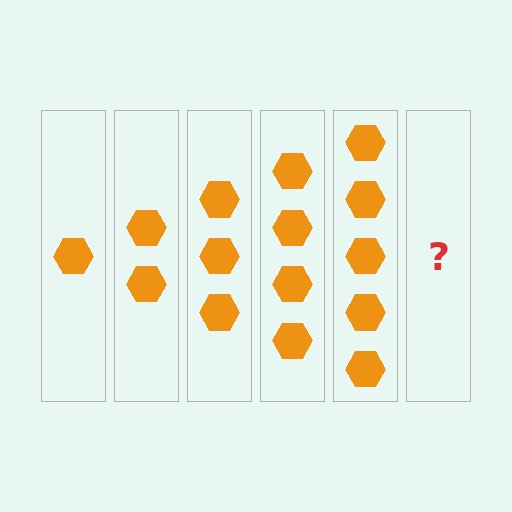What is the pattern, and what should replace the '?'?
The pattern is that each step adds one more hexagon. The '?' should be 6 hexagons.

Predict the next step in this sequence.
The next step is 6 hexagons.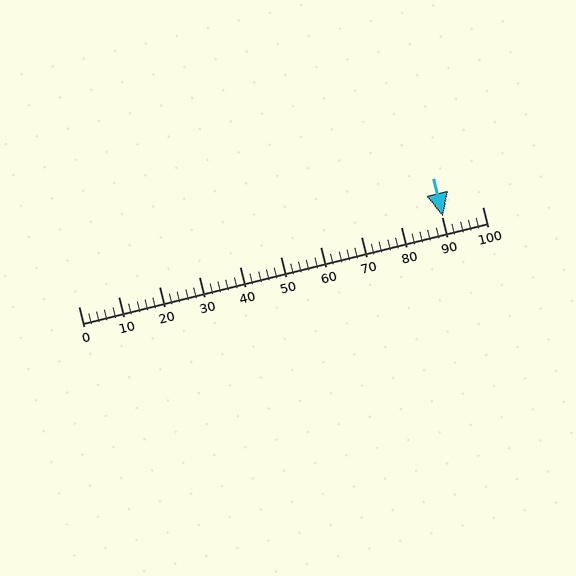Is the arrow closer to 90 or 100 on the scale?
The arrow is closer to 90.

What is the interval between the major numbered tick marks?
The major tick marks are spaced 10 units apart.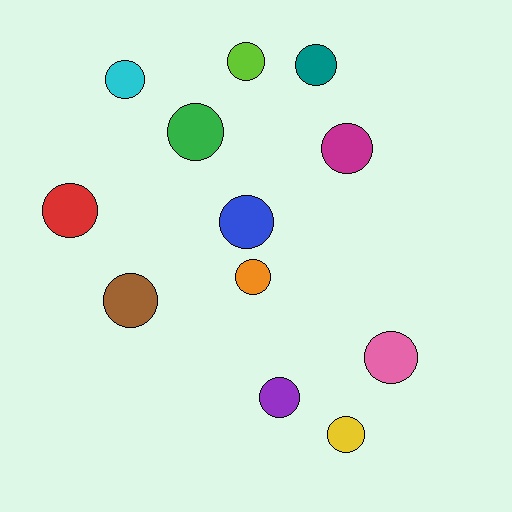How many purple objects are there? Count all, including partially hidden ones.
There is 1 purple object.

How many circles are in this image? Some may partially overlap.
There are 12 circles.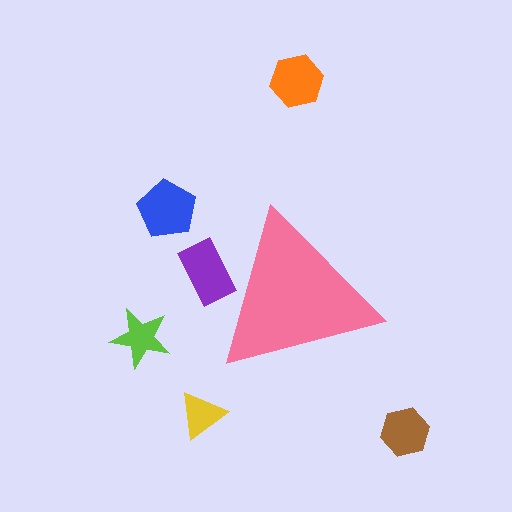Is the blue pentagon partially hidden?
No, the blue pentagon is fully visible.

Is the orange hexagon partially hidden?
No, the orange hexagon is fully visible.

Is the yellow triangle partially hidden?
No, the yellow triangle is fully visible.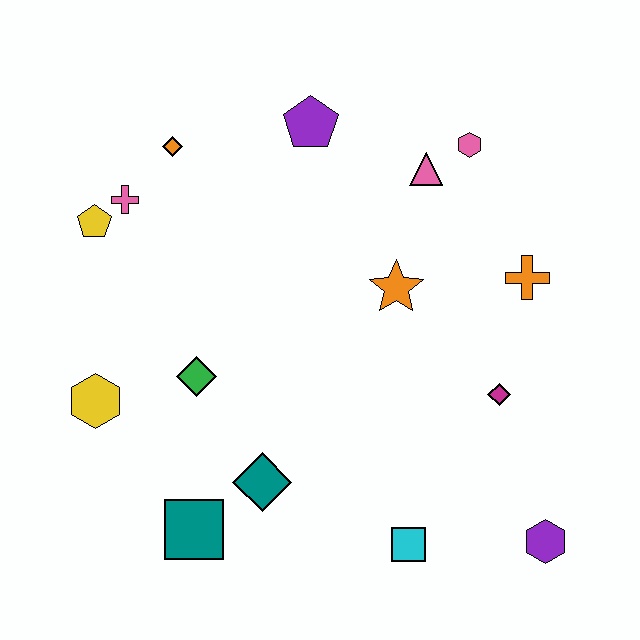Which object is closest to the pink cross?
The yellow pentagon is closest to the pink cross.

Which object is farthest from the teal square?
The pink hexagon is farthest from the teal square.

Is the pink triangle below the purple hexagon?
No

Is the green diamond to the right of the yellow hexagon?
Yes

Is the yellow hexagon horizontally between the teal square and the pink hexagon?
No